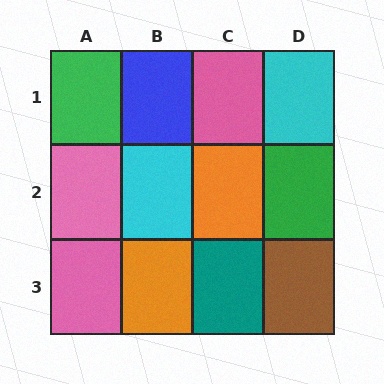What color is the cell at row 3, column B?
Orange.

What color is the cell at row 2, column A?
Pink.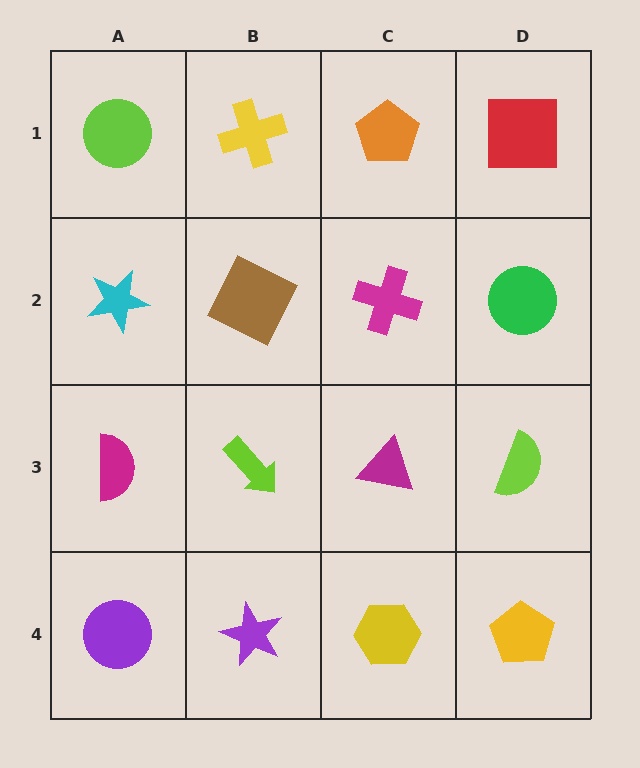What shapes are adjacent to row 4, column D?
A lime semicircle (row 3, column D), a yellow hexagon (row 4, column C).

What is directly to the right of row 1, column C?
A red square.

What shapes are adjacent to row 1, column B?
A brown square (row 2, column B), a lime circle (row 1, column A), an orange pentagon (row 1, column C).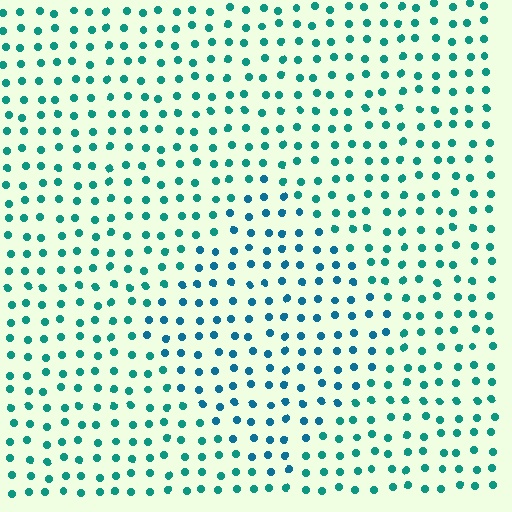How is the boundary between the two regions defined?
The boundary is defined purely by a slight shift in hue (about 27 degrees). Spacing, size, and orientation are identical on both sides.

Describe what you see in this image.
The image is filled with small teal elements in a uniform arrangement. A diamond-shaped region is visible where the elements are tinted to a slightly different hue, forming a subtle color boundary.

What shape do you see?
I see a diamond.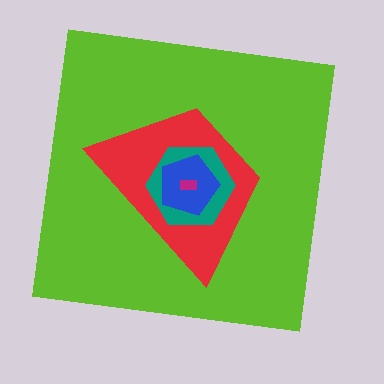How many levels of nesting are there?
5.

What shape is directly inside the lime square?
The red trapezoid.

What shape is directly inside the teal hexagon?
The blue pentagon.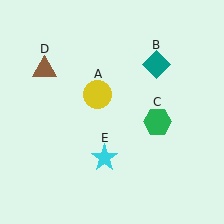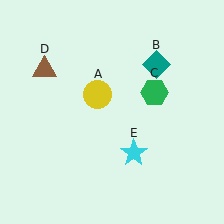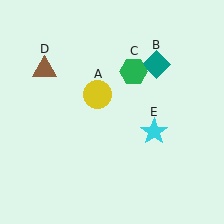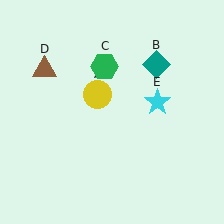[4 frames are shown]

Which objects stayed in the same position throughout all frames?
Yellow circle (object A) and teal diamond (object B) and brown triangle (object D) remained stationary.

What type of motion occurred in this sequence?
The green hexagon (object C), cyan star (object E) rotated counterclockwise around the center of the scene.